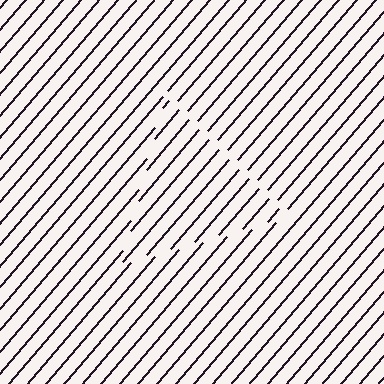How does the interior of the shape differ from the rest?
The interior of the shape contains the same grating, shifted by half a period — the contour is defined by the phase discontinuity where line-ends from the inner and outer gratings abut.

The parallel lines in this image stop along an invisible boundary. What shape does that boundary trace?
An illusory triangle. The interior of the shape contains the same grating, shifted by half a period — the contour is defined by the phase discontinuity where line-ends from the inner and outer gratings abut.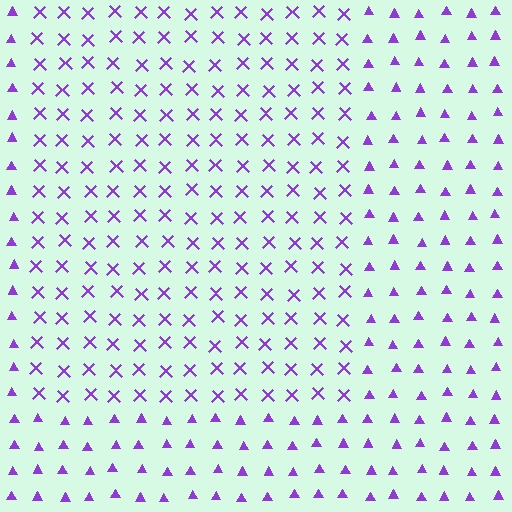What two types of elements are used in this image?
The image uses X marks inside the rectangle region and triangles outside it.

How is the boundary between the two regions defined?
The boundary is defined by a change in element shape: X marks inside vs. triangles outside. All elements share the same color and spacing.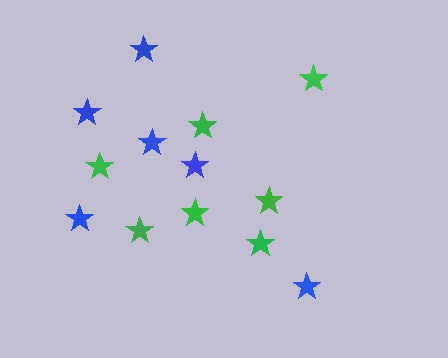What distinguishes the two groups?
There are 2 groups: one group of blue stars (6) and one group of green stars (7).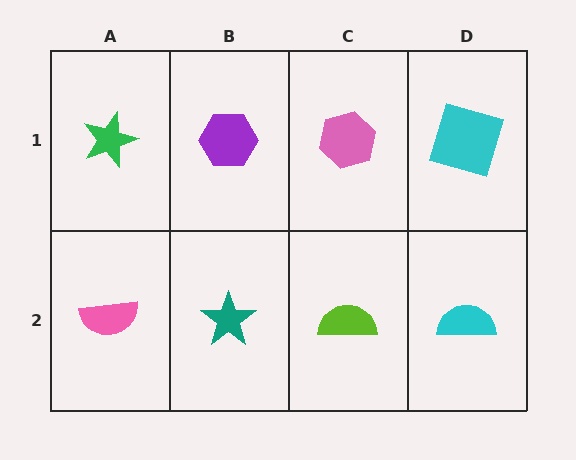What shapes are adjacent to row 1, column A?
A pink semicircle (row 2, column A), a purple hexagon (row 1, column B).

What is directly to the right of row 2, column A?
A teal star.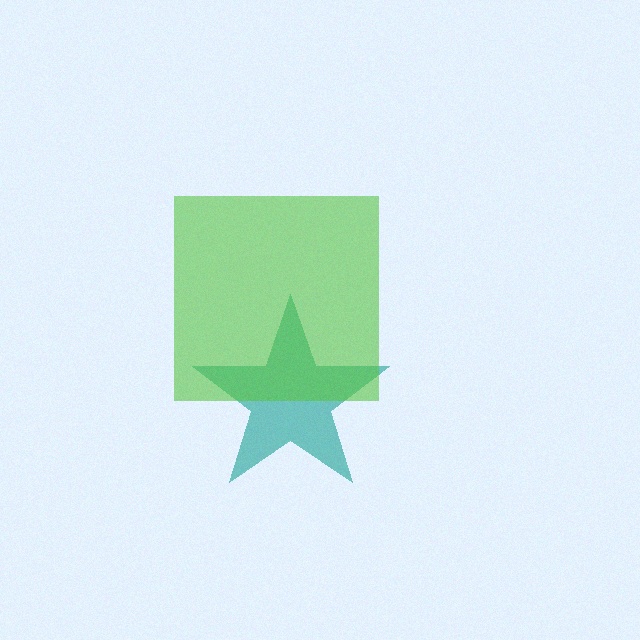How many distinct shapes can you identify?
There are 2 distinct shapes: a teal star, a lime square.